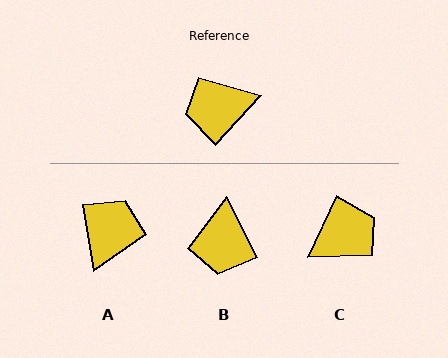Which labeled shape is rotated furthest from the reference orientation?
C, about 163 degrees away.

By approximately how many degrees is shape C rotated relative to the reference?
Approximately 163 degrees clockwise.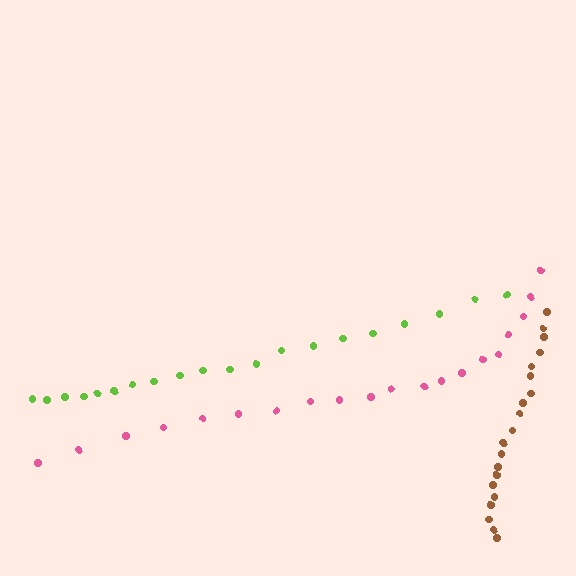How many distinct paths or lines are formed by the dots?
There are 3 distinct paths.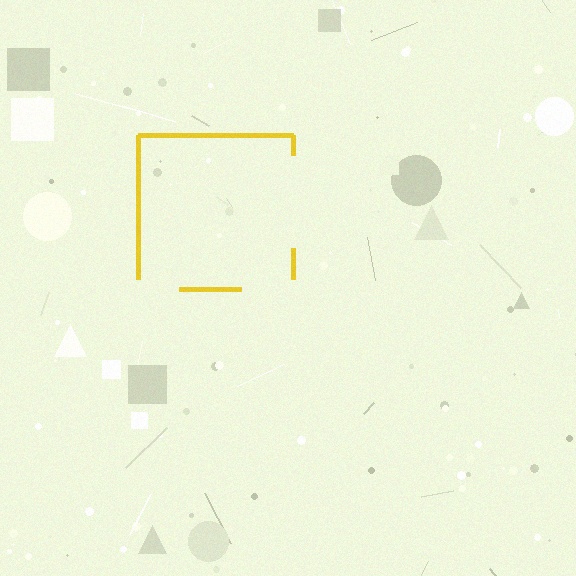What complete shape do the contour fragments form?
The contour fragments form a square.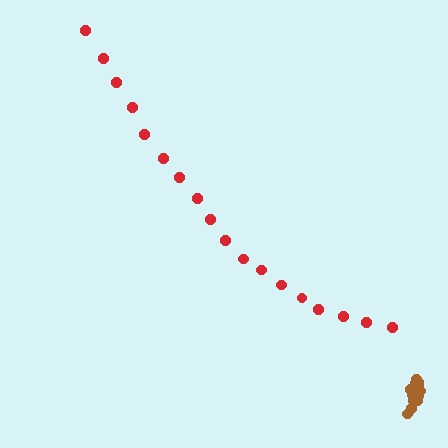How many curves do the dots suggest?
There are 2 distinct paths.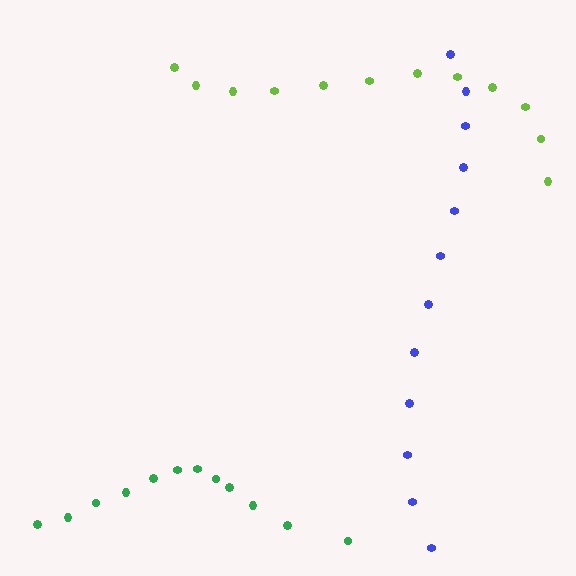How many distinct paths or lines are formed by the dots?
There are 3 distinct paths.